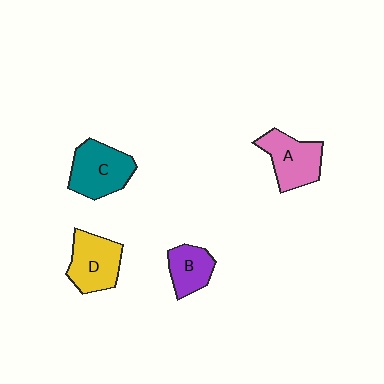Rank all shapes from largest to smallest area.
From largest to smallest: C (teal), A (pink), D (yellow), B (purple).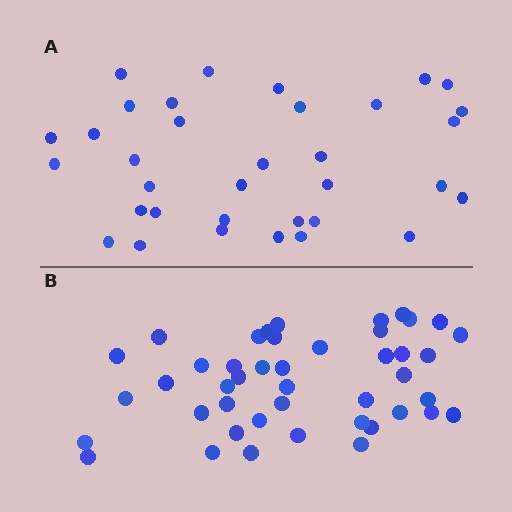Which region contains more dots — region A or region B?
Region B (the bottom region) has more dots.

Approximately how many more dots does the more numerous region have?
Region B has roughly 10 or so more dots than region A.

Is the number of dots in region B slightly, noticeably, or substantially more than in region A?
Region B has noticeably more, but not dramatically so. The ratio is roughly 1.3 to 1.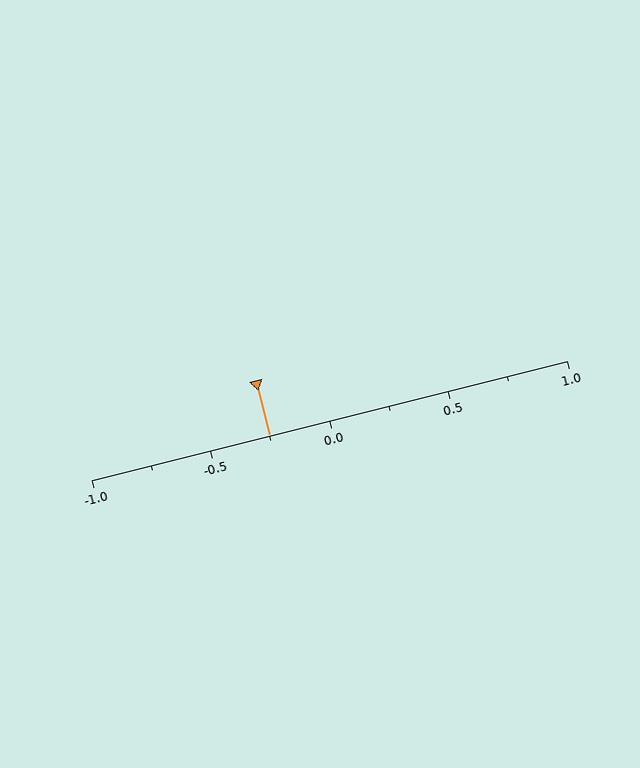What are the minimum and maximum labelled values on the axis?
The axis runs from -1.0 to 1.0.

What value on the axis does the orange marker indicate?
The marker indicates approximately -0.25.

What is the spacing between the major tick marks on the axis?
The major ticks are spaced 0.5 apart.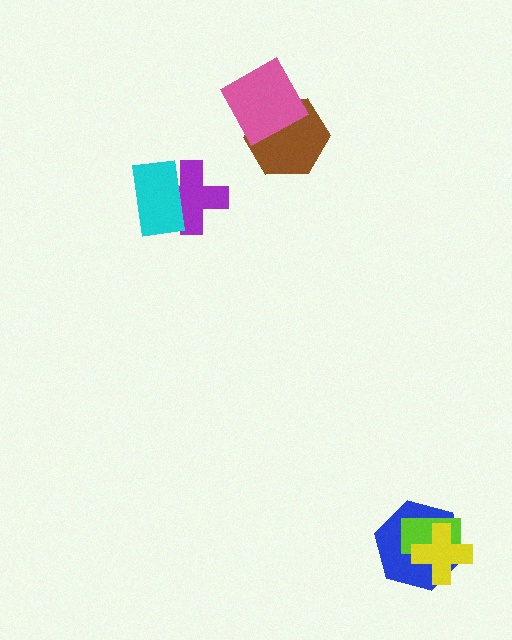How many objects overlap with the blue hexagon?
2 objects overlap with the blue hexagon.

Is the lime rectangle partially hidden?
Yes, it is partially covered by another shape.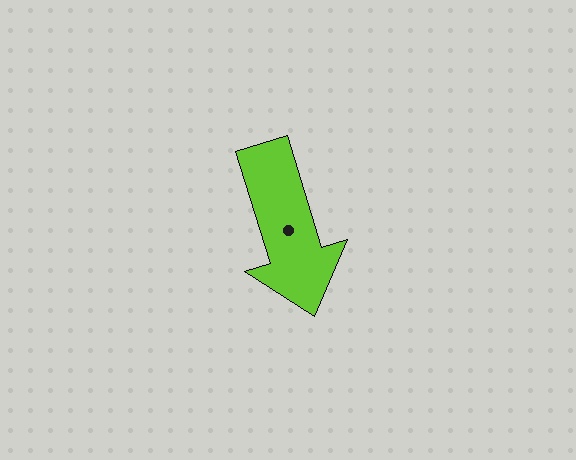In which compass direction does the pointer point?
South.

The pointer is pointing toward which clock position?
Roughly 5 o'clock.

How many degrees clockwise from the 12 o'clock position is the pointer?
Approximately 163 degrees.